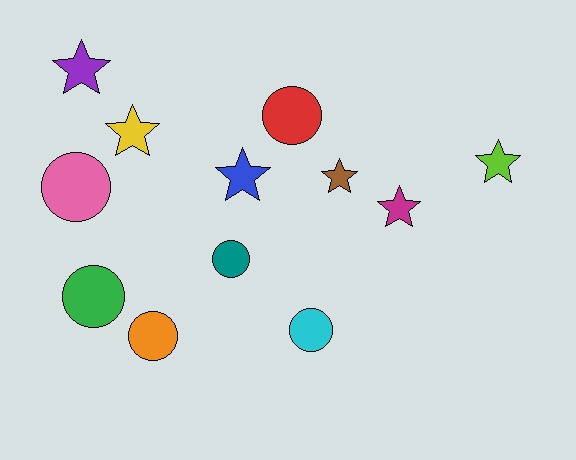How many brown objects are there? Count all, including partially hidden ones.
There is 1 brown object.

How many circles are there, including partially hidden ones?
There are 6 circles.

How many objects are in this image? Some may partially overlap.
There are 12 objects.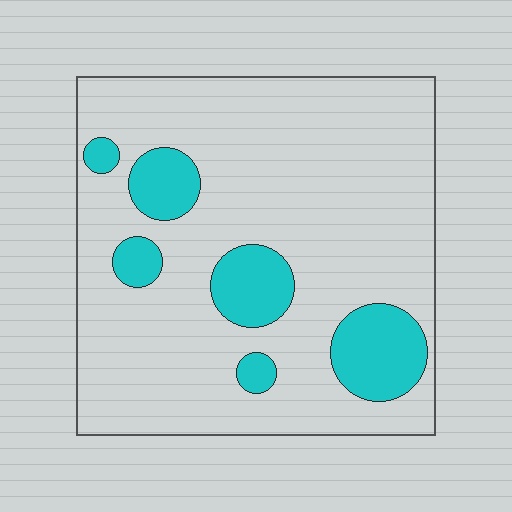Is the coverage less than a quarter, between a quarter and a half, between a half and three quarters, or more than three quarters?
Less than a quarter.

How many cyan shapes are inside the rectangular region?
6.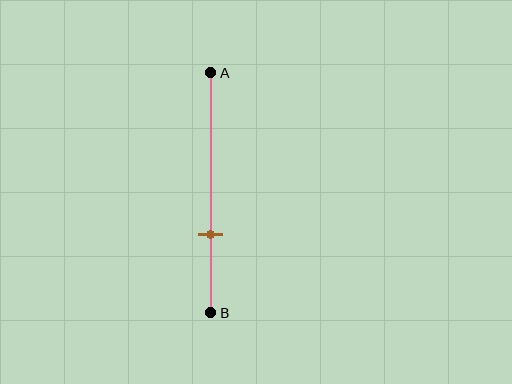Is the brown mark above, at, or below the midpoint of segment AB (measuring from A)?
The brown mark is below the midpoint of segment AB.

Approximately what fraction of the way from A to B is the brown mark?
The brown mark is approximately 65% of the way from A to B.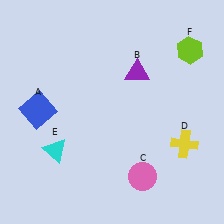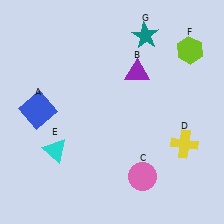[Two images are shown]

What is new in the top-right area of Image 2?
A teal star (G) was added in the top-right area of Image 2.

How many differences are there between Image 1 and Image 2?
There is 1 difference between the two images.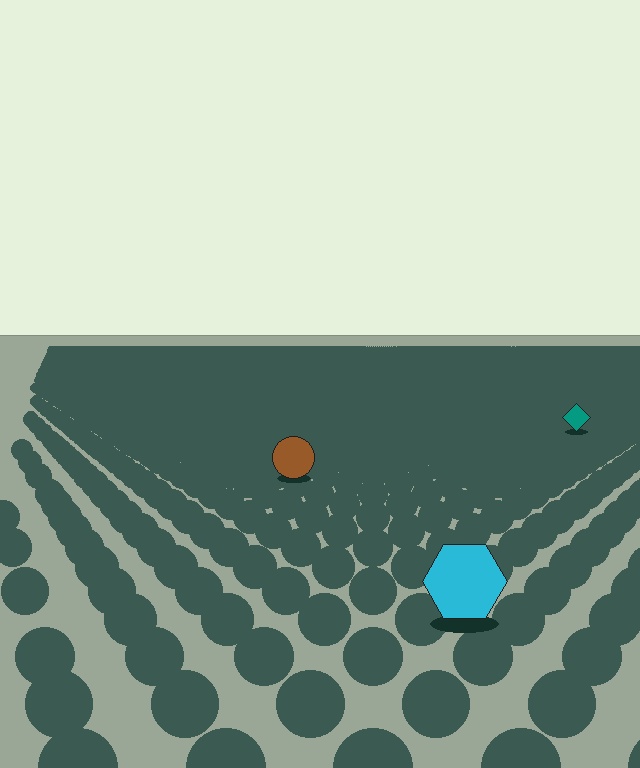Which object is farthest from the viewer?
The teal diamond is farthest from the viewer. It appears smaller and the ground texture around it is denser.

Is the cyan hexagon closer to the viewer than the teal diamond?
Yes. The cyan hexagon is closer — you can tell from the texture gradient: the ground texture is coarser near it.